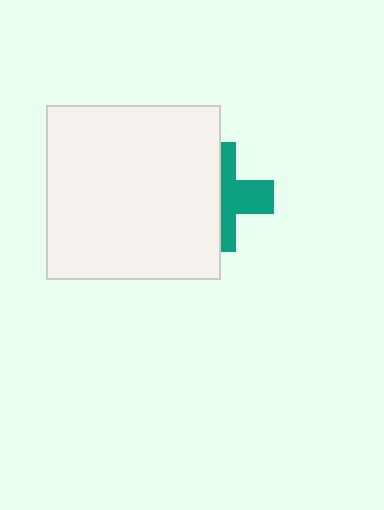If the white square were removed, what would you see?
You would see the complete teal cross.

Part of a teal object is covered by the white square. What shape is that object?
It is a cross.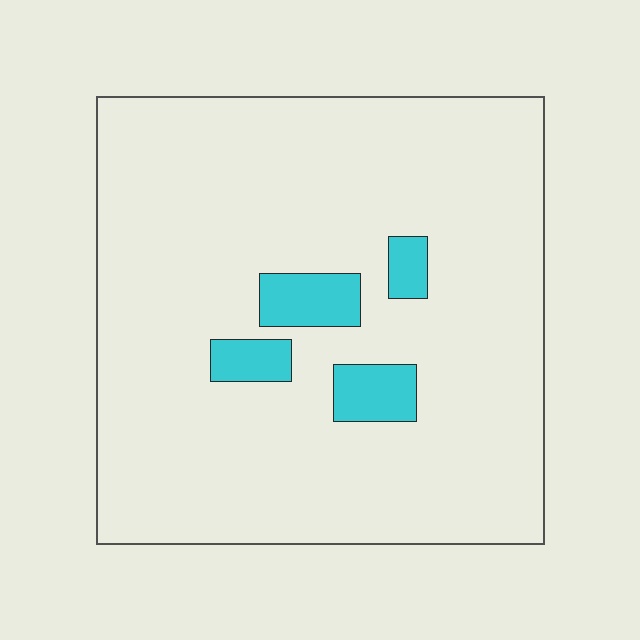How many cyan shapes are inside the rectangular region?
4.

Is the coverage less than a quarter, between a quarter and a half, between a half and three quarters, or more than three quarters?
Less than a quarter.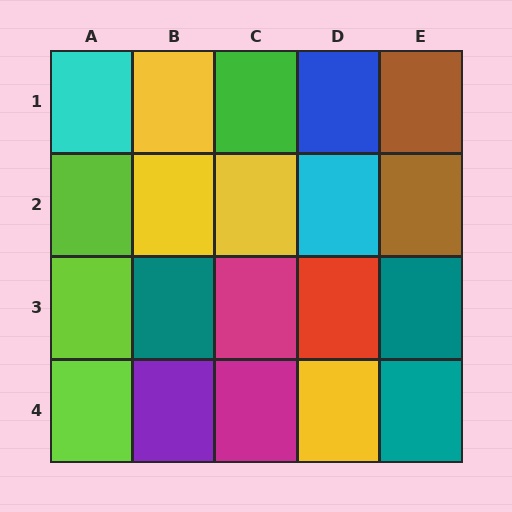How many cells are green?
1 cell is green.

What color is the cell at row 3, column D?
Red.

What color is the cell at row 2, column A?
Lime.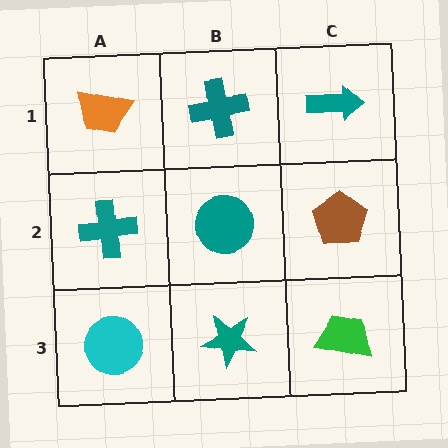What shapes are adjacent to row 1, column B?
A teal circle (row 2, column B), an orange trapezoid (row 1, column A), a teal arrow (row 1, column C).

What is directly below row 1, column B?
A teal circle.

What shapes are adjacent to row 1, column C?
A brown pentagon (row 2, column C), a teal cross (row 1, column B).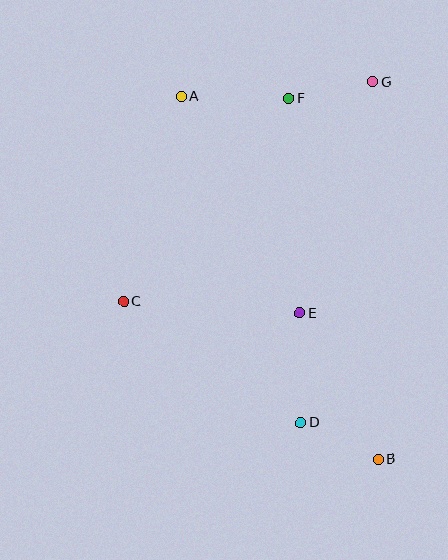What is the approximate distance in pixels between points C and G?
The distance between C and G is approximately 332 pixels.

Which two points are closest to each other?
Points F and G are closest to each other.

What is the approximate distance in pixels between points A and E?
The distance between A and E is approximately 247 pixels.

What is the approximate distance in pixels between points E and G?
The distance between E and G is approximately 243 pixels.